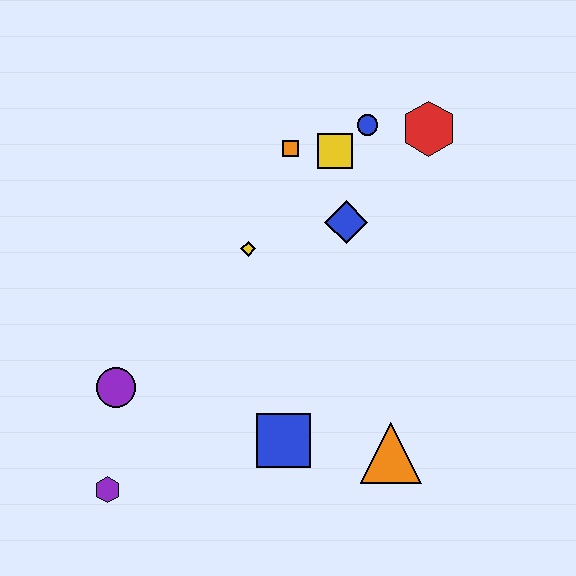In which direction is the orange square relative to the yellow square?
The orange square is to the left of the yellow square.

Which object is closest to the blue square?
The orange triangle is closest to the blue square.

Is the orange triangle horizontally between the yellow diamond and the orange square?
No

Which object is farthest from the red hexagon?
The purple hexagon is farthest from the red hexagon.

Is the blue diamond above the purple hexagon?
Yes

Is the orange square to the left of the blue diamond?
Yes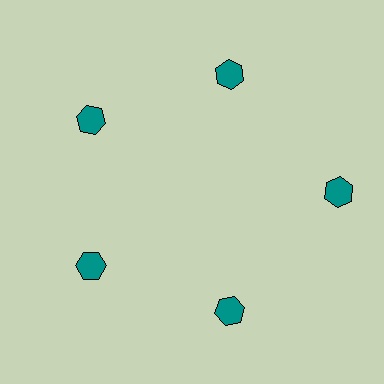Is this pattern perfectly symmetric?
No. The 5 teal hexagons are arranged in a ring, but one element near the 3 o'clock position is pushed outward from the center, breaking the 5-fold rotational symmetry.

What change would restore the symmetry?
The symmetry would be restored by moving it inward, back onto the ring so that all 5 hexagons sit at equal angles and equal distance from the center.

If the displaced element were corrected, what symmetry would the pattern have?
It would have 5-fold rotational symmetry — the pattern would map onto itself every 72 degrees.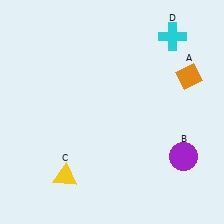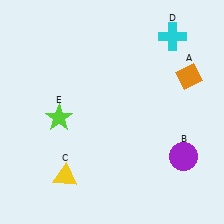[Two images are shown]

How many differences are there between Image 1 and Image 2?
There is 1 difference between the two images.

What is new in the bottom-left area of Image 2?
A lime star (E) was added in the bottom-left area of Image 2.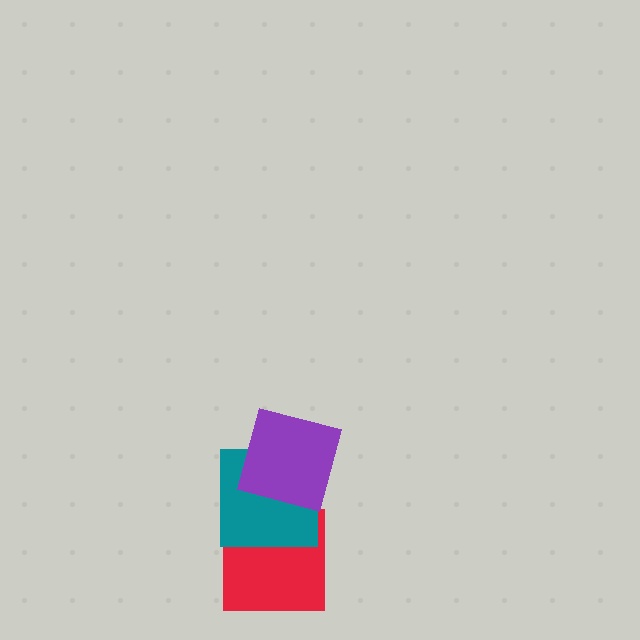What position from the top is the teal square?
The teal square is 2nd from the top.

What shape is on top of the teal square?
The purple square is on top of the teal square.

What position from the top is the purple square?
The purple square is 1st from the top.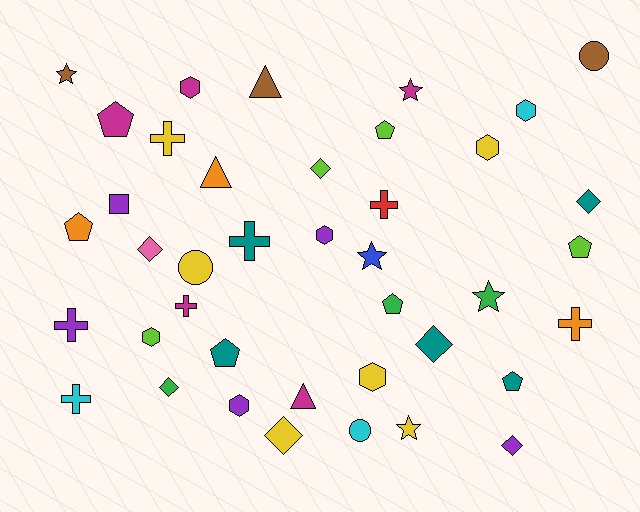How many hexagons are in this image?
There are 7 hexagons.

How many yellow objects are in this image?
There are 6 yellow objects.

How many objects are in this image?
There are 40 objects.